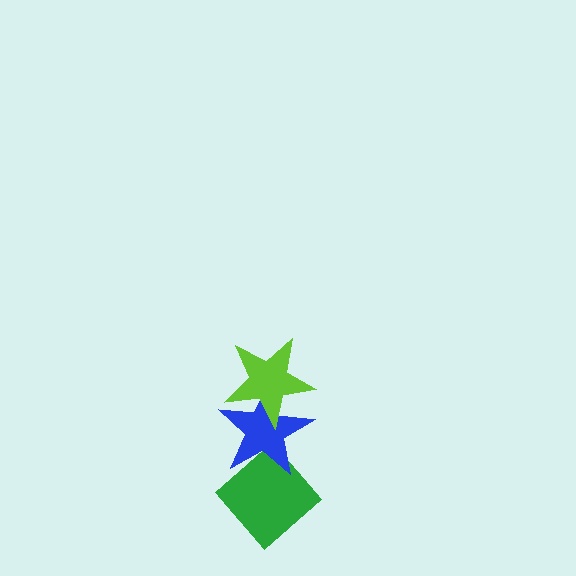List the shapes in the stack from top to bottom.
From top to bottom: the lime star, the blue star, the green diamond.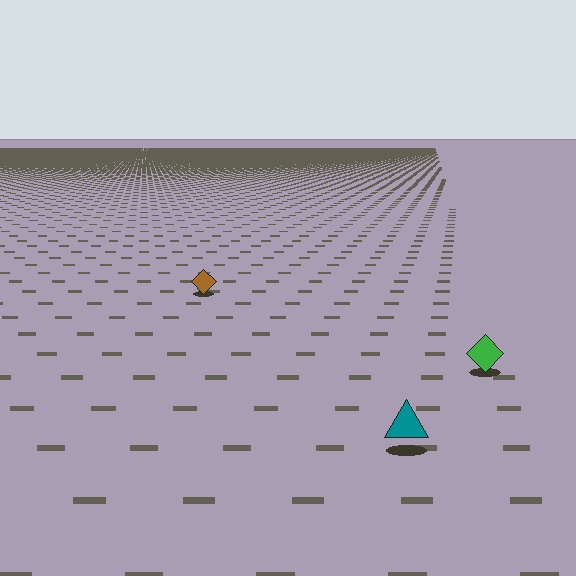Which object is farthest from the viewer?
The brown diamond is farthest from the viewer. It appears smaller and the ground texture around it is denser.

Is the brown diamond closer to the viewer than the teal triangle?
No. The teal triangle is closer — you can tell from the texture gradient: the ground texture is coarser near it.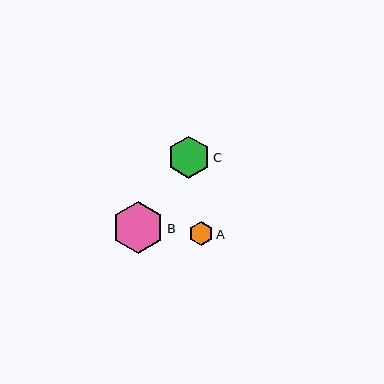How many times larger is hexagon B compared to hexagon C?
Hexagon B is approximately 1.2 times the size of hexagon C.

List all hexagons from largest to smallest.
From largest to smallest: B, C, A.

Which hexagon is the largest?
Hexagon B is the largest with a size of approximately 51 pixels.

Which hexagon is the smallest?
Hexagon A is the smallest with a size of approximately 24 pixels.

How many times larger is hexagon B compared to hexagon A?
Hexagon B is approximately 2.1 times the size of hexagon A.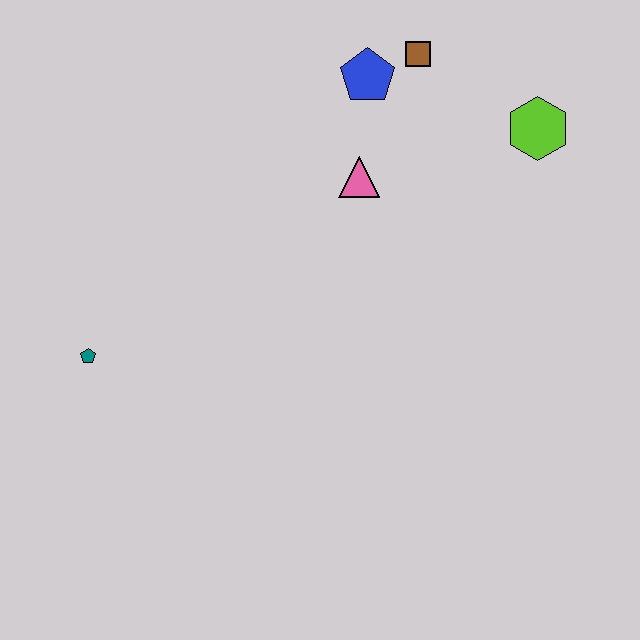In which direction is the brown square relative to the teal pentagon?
The brown square is to the right of the teal pentagon.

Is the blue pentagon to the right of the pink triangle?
Yes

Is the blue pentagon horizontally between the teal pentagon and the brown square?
Yes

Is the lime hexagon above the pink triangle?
Yes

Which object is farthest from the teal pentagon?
The lime hexagon is farthest from the teal pentagon.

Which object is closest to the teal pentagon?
The pink triangle is closest to the teal pentagon.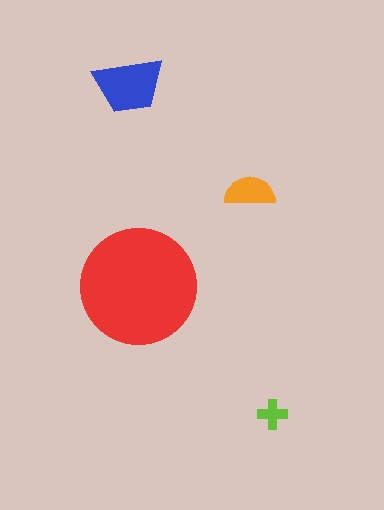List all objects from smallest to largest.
The lime cross, the orange semicircle, the blue trapezoid, the red circle.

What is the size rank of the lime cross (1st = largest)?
4th.